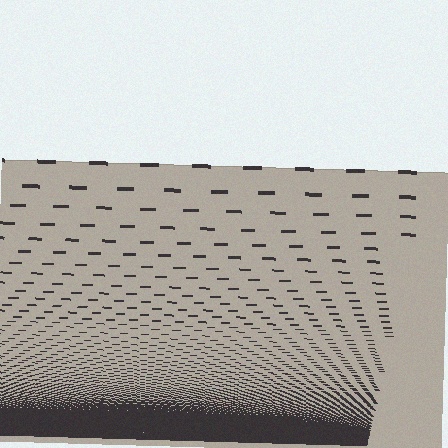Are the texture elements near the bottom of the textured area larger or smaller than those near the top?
Smaller. The gradient is inverted — elements near the bottom are smaller and denser.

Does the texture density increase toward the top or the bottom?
Density increases toward the bottom.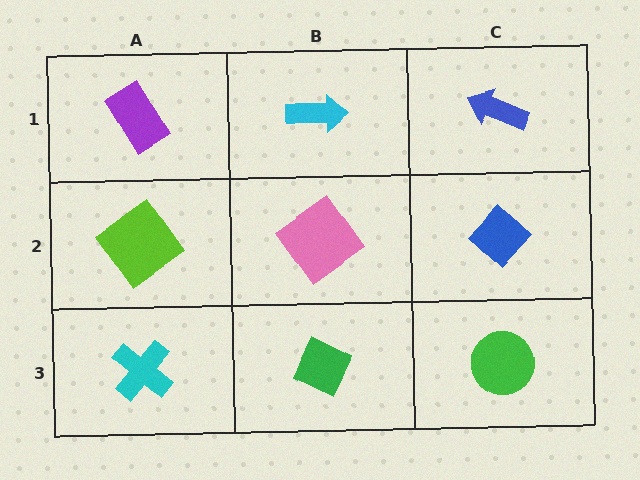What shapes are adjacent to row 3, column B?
A pink diamond (row 2, column B), a cyan cross (row 3, column A), a green circle (row 3, column C).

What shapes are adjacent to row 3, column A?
A lime diamond (row 2, column A), a green diamond (row 3, column B).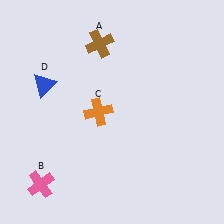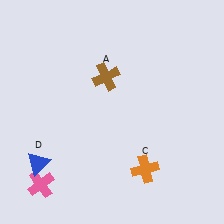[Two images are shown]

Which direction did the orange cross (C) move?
The orange cross (C) moved down.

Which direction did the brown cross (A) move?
The brown cross (A) moved down.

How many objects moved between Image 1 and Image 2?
3 objects moved between the two images.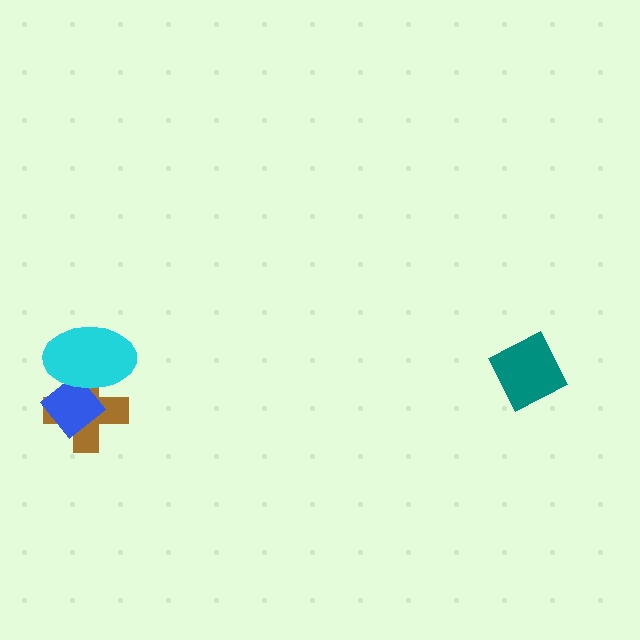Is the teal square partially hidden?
No, no other shape covers it.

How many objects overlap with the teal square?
0 objects overlap with the teal square.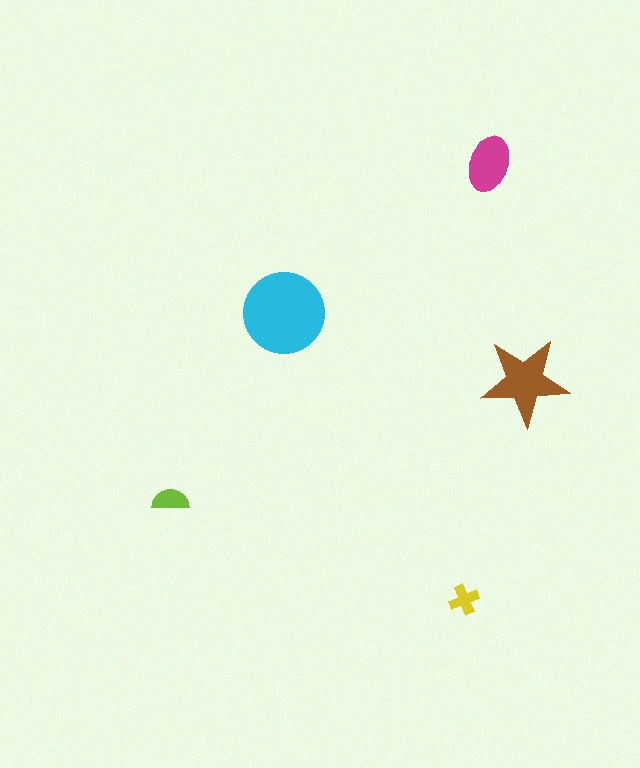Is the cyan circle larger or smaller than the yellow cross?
Larger.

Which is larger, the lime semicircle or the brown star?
The brown star.